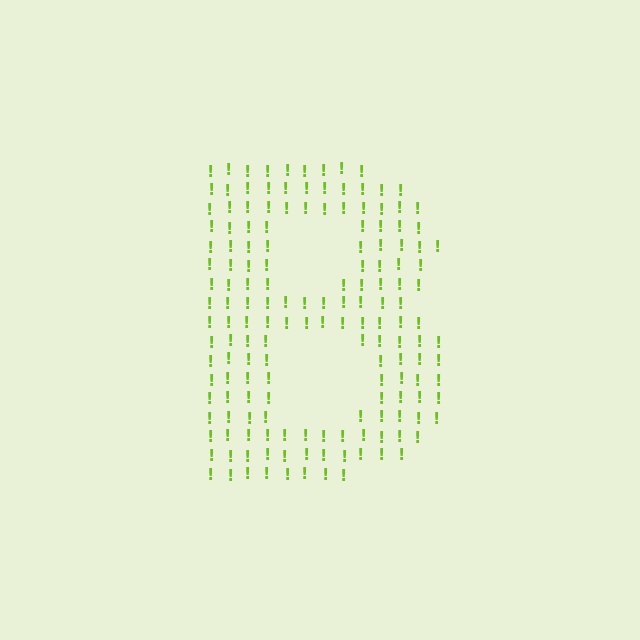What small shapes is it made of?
It is made of small exclamation marks.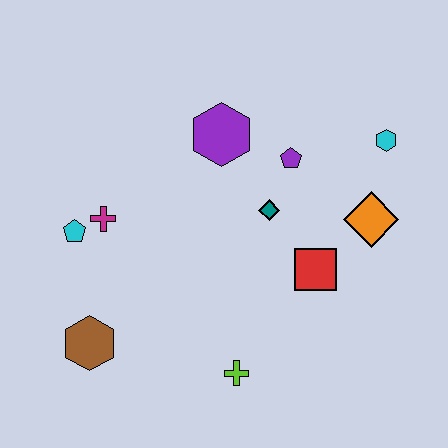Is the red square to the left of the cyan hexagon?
Yes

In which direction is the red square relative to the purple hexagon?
The red square is below the purple hexagon.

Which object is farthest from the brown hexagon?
The cyan hexagon is farthest from the brown hexagon.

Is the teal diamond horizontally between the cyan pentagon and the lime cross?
No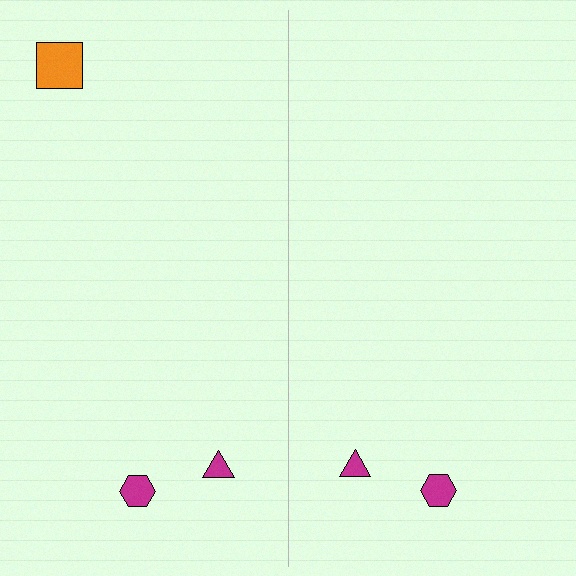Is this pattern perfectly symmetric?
No, the pattern is not perfectly symmetric. A orange square is missing from the right side.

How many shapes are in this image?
There are 5 shapes in this image.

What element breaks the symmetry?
A orange square is missing from the right side.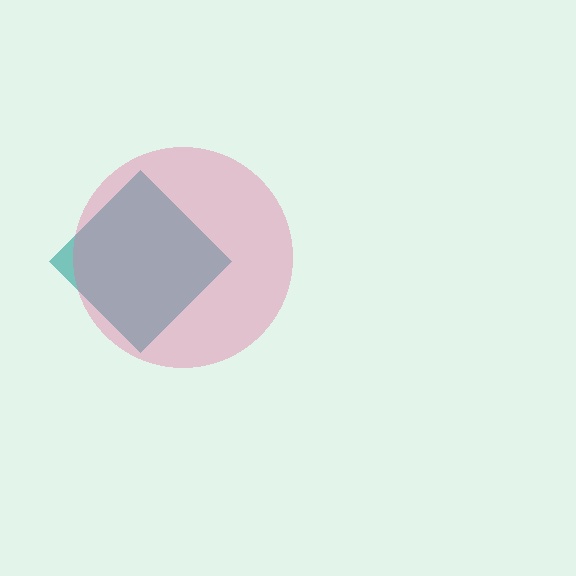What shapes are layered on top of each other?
The layered shapes are: a teal diamond, a pink circle.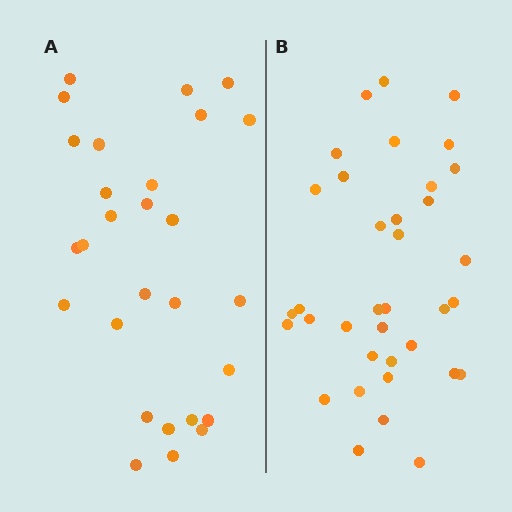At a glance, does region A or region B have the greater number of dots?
Region B (the right region) has more dots.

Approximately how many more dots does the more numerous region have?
Region B has roughly 8 or so more dots than region A.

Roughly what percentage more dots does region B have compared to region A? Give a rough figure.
About 30% more.